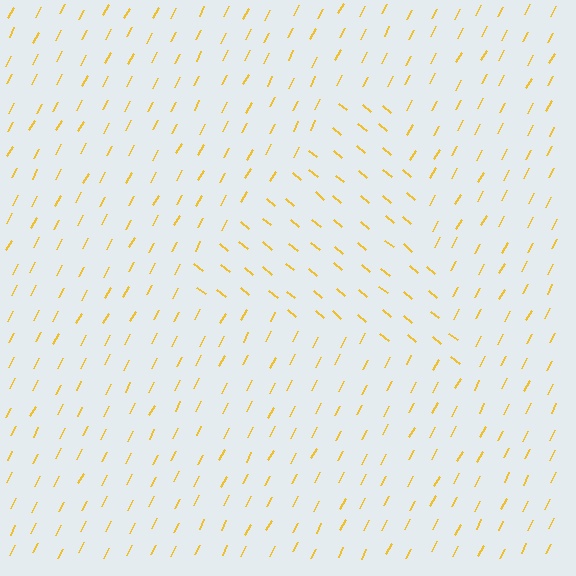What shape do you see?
I see a triangle.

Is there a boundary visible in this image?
Yes, there is a texture boundary formed by a change in line orientation.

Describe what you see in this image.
The image is filled with small yellow line segments. A triangle region in the image has lines oriented differently from the surrounding lines, creating a visible texture boundary.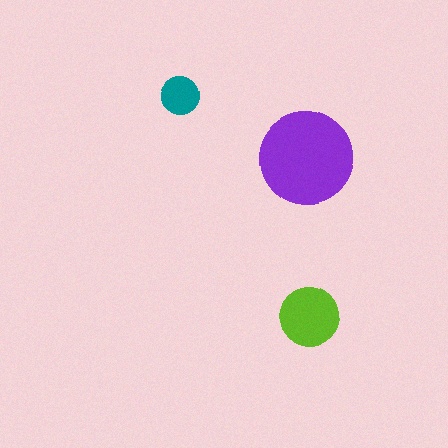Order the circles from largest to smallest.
the purple one, the lime one, the teal one.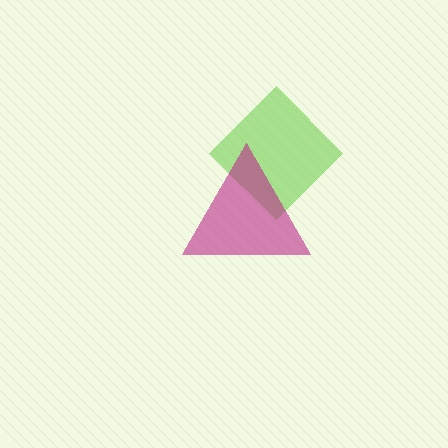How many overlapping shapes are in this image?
There are 2 overlapping shapes in the image.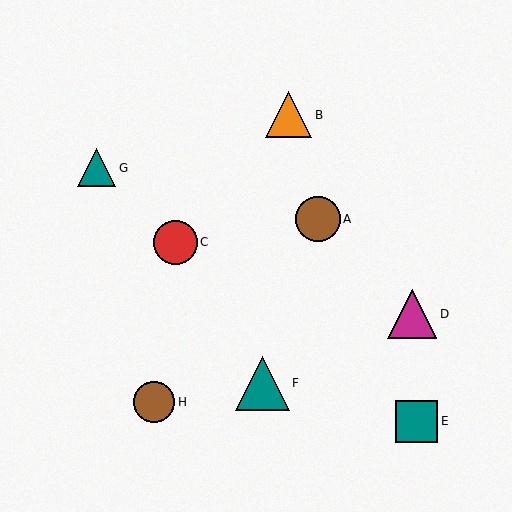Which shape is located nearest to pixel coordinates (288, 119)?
The orange triangle (labeled B) at (288, 115) is nearest to that location.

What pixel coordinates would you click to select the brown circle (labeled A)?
Click at (318, 219) to select the brown circle A.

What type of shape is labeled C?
Shape C is a red circle.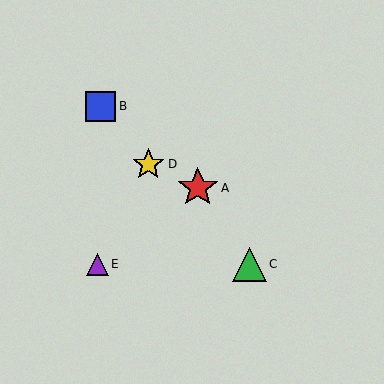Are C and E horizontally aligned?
Yes, both are at y≈264.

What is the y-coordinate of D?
Object D is at y≈164.